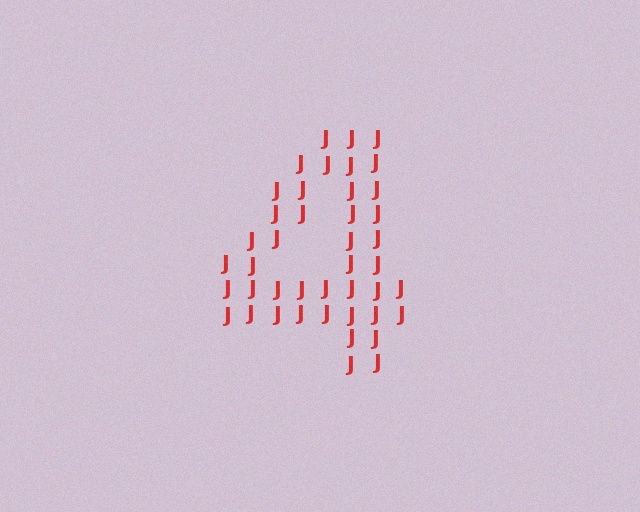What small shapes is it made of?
It is made of small letter J's.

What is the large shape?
The large shape is the digit 4.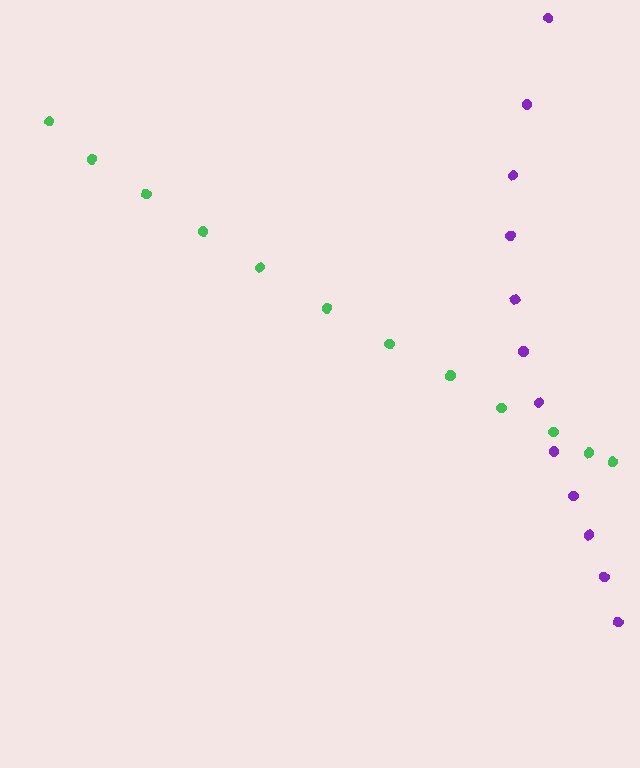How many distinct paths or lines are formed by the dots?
There are 2 distinct paths.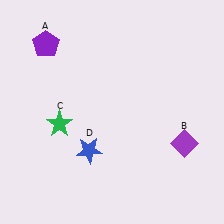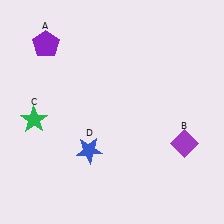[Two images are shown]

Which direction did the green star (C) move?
The green star (C) moved left.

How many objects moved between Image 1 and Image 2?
1 object moved between the two images.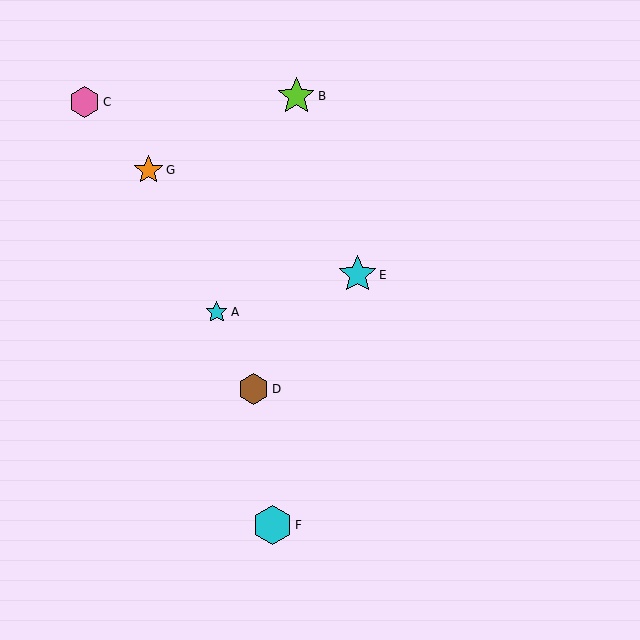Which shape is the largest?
The cyan hexagon (labeled F) is the largest.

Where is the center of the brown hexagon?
The center of the brown hexagon is at (253, 389).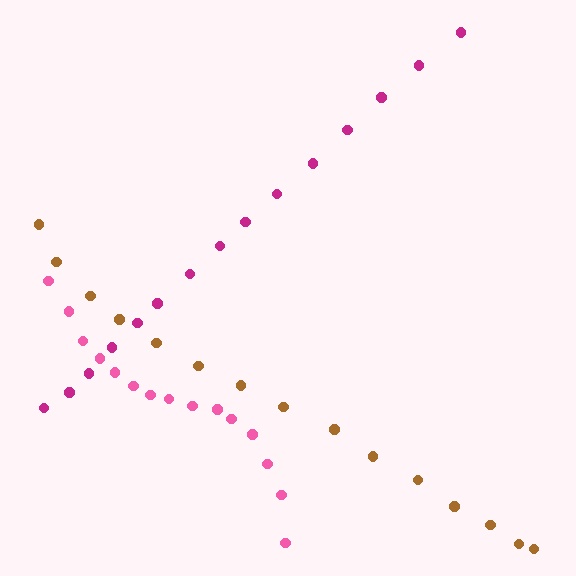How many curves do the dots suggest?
There are 3 distinct paths.